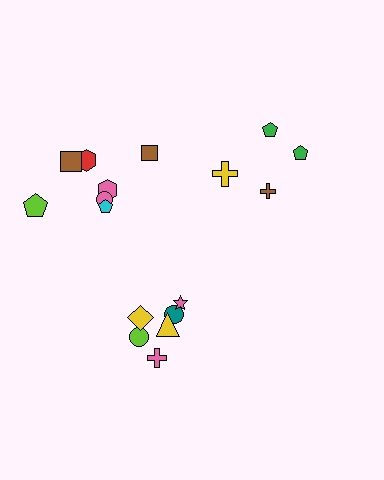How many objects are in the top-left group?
There are 7 objects.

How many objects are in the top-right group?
There are 4 objects.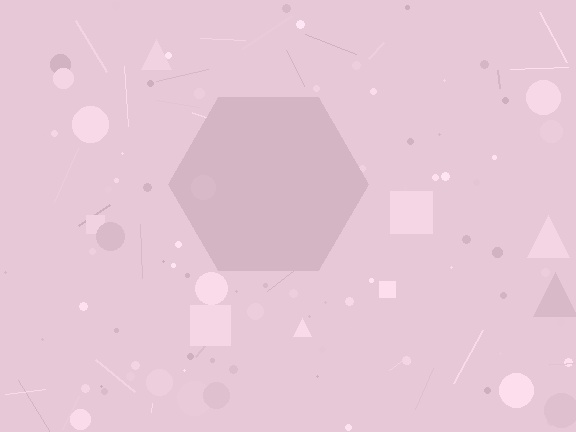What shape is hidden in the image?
A hexagon is hidden in the image.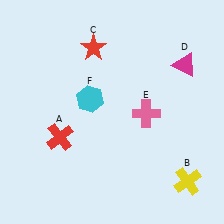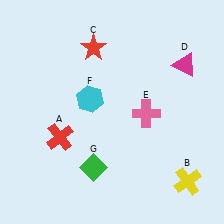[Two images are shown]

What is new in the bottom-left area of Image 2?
A green diamond (G) was added in the bottom-left area of Image 2.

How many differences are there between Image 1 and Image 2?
There is 1 difference between the two images.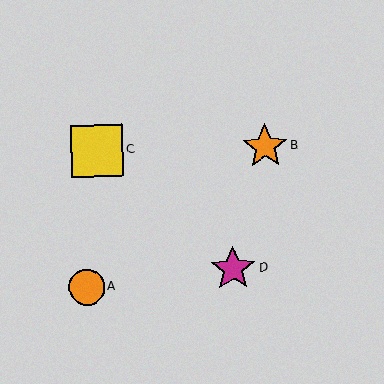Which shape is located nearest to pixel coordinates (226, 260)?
The magenta star (labeled D) at (233, 269) is nearest to that location.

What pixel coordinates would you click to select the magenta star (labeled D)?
Click at (233, 269) to select the magenta star D.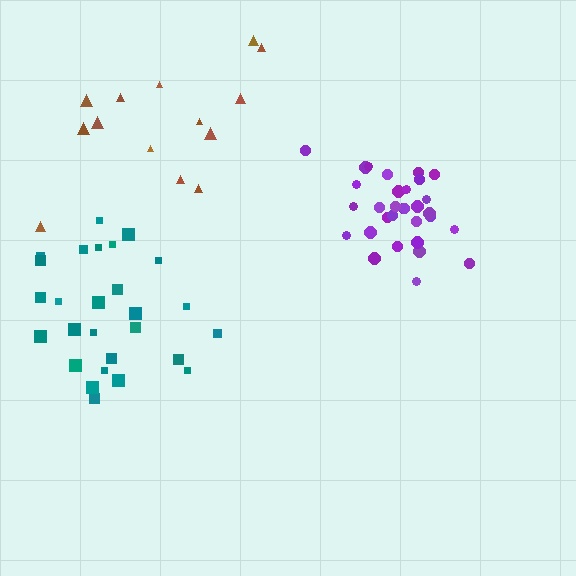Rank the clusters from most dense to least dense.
purple, teal, brown.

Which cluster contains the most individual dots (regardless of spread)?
Purple (32).